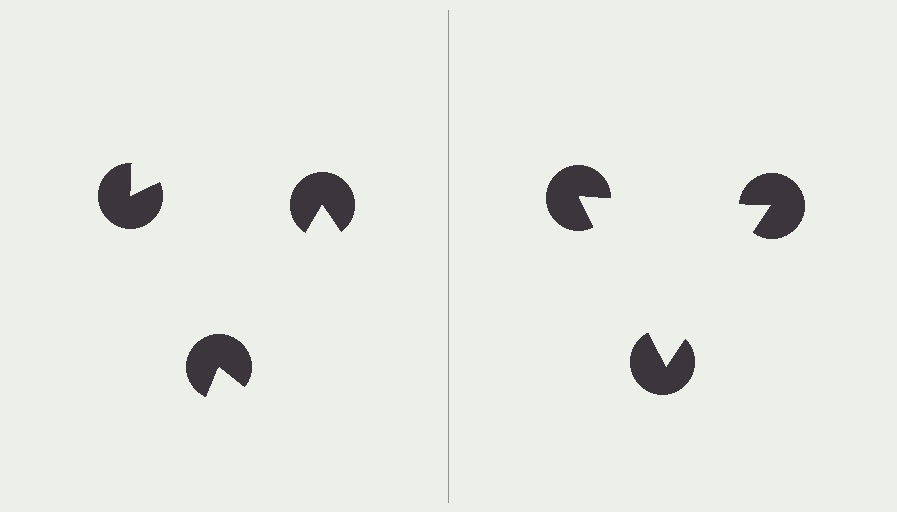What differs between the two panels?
The pac-man discs are positioned identically on both sides; only the wedge orientations differ. On the right they align to a triangle; on the left they are misaligned.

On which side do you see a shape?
An illusory triangle appears on the right side. On the left side the wedge cuts are rotated, so no coherent shape forms.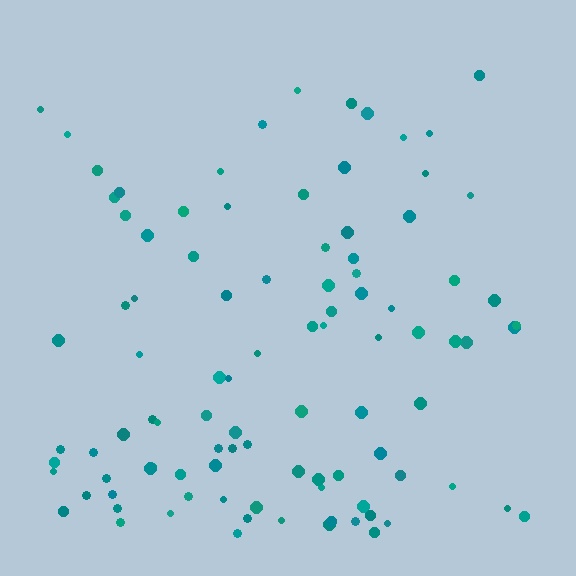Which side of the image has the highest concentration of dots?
The bottom.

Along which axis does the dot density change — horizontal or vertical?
Vertical.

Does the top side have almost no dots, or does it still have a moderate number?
Still a moderate number, just noticeably fewer than the bottom.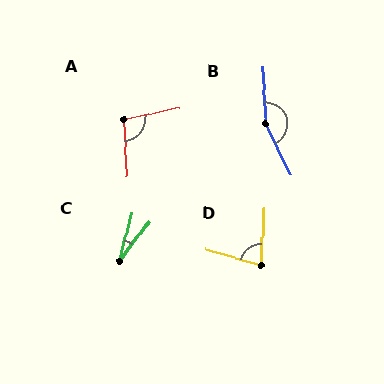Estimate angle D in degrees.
Approximately 77 degrees.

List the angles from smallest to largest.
C (23°), D (77°), A (99°), B (157°).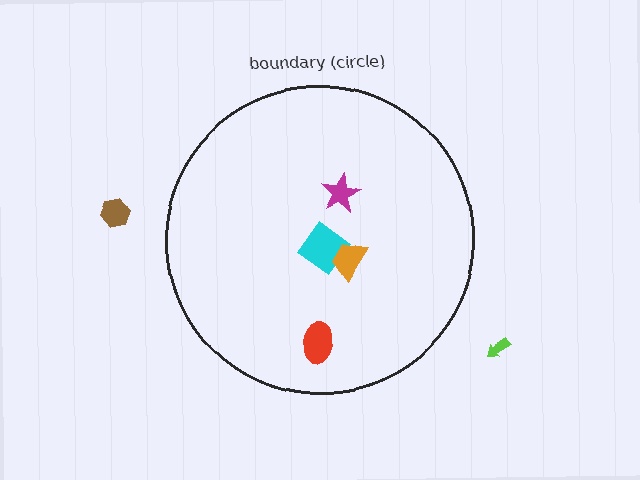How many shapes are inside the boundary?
4 inside, 2 outside.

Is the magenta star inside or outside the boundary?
Inside.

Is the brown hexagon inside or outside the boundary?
Outside.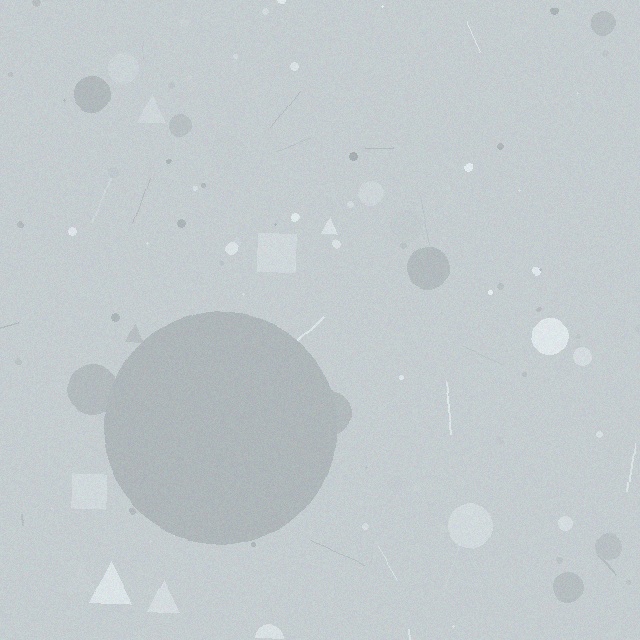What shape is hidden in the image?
A circle is hidden in the image.